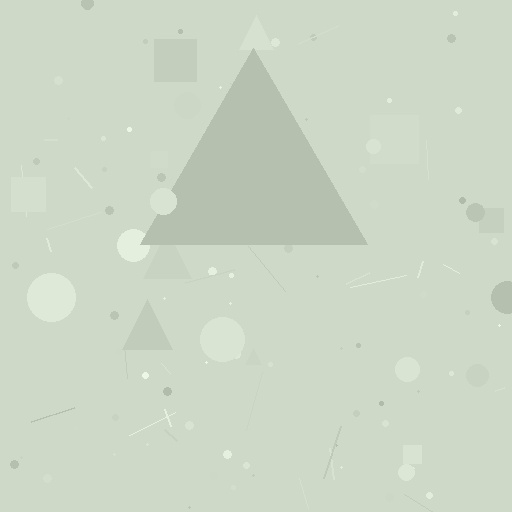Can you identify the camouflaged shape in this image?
The camouflaged shape is a triangle.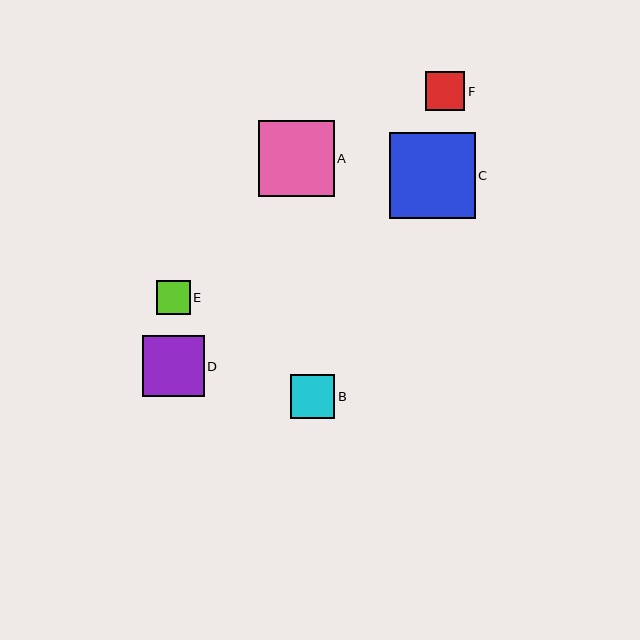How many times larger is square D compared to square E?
Square D is approximately 1.8 times the size of square E.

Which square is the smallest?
Square E is the smallest with a size of approximately 34 pixels.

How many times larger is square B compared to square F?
Square B is approximately 1.1 times the size of square F.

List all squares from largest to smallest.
From largest to smallest: C, A, D, B, F, E.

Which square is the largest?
Square C is the largest with a size of approximately 86 pixels.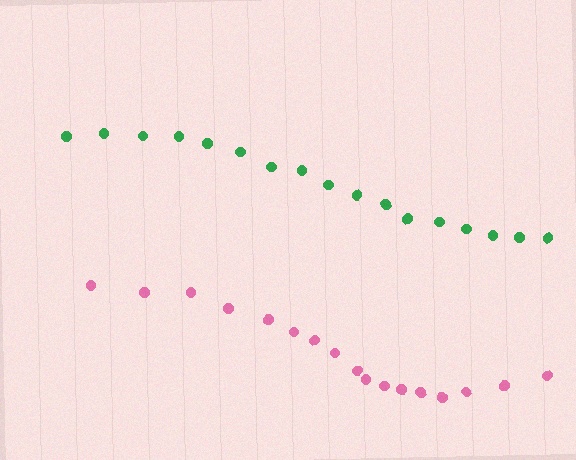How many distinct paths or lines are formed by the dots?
There are 2 distinct paths.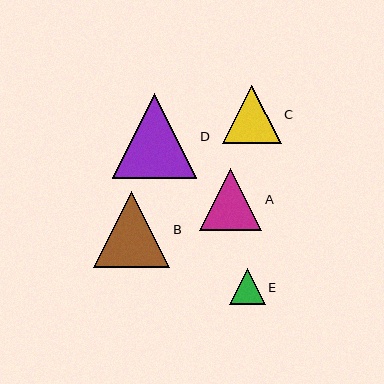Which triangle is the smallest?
Triangle E is the smallest with a size of approximately 36 pixels.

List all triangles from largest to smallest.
From largest to smallest: D, B, A, C, E.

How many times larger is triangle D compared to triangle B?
Triangle D is approximately 1.1 times the size of triangle B.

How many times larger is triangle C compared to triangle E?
Triangle C is approximately 1.6 times the size of triangle E.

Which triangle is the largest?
Triangle D is the largest with a size of approximately 84 pixels.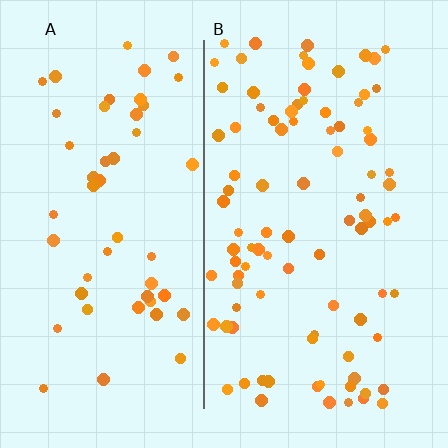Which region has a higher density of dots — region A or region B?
B (the right).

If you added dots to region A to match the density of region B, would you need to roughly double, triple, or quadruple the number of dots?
Approximately double.